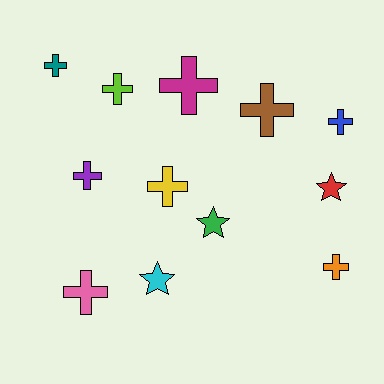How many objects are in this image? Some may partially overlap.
There are 12 objects.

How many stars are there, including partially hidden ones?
There are 3 stars.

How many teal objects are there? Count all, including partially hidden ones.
There is 1 teal object.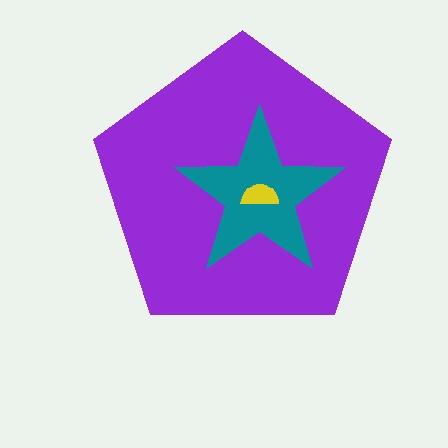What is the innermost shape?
The yellow semicircle.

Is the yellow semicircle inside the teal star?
Yes.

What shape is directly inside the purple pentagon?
The teal star.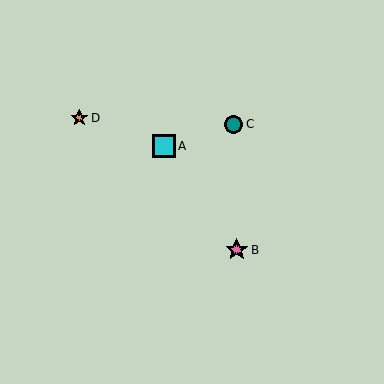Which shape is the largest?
The cyan square (labeled A) is the largest.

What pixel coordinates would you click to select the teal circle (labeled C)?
Click at (234, 124) to select the teal circle C.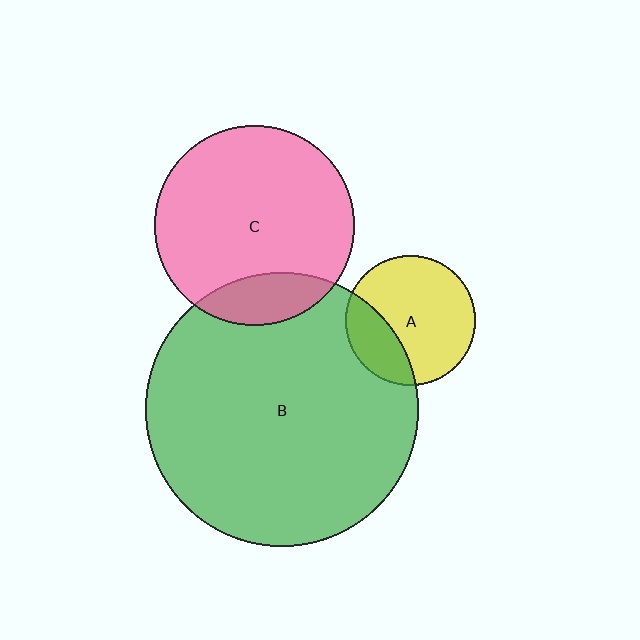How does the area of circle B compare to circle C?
Approximately 1.9 times.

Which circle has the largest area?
Circle B (green).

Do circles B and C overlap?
Yes.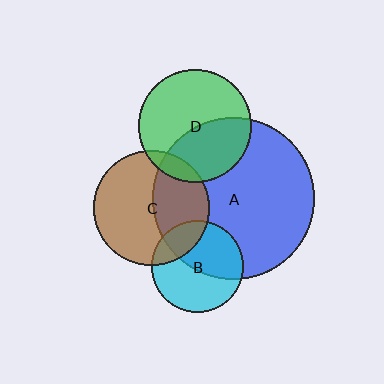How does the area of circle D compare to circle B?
Approximately 1.5 times.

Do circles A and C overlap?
Yes.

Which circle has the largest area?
Circle A (blue).